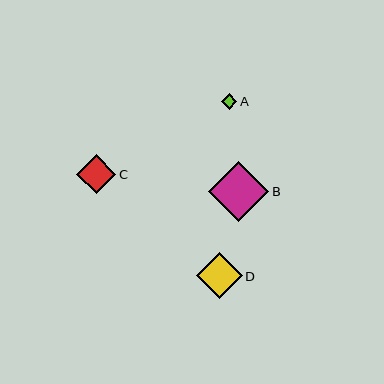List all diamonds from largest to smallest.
From largest to smallest: B, D, C, A.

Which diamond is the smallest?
Diamond A is the smallest with a size of approximately 16 pixels.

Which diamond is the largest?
Diamond B is the largest with a size of approximately 60 pixels.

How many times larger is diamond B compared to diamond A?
Diamond B is approximately 3.8 times the size of diamond A.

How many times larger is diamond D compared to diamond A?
Diamond D is approximately 2.9 times the size of diamond A.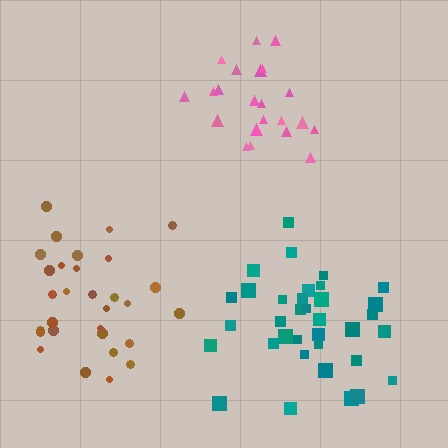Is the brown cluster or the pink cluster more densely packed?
Pink.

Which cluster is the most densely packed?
Pink.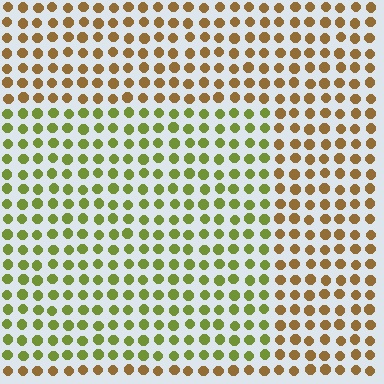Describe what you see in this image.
The image is filled with small brown elements in a uniform arrangement. A rectangle-shaped region is visible where the elements are tinted to a slightly different hue, forming a subtle color boundary.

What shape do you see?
I see a rectangle.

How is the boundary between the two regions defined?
The boundary is defined purely by a slight shift in hue (about 47 degrees). Spacing, size, and orientation are identical on both sides.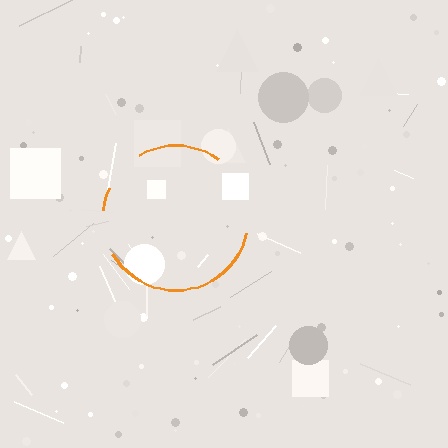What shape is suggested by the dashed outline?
The dashed outline suggests a circle.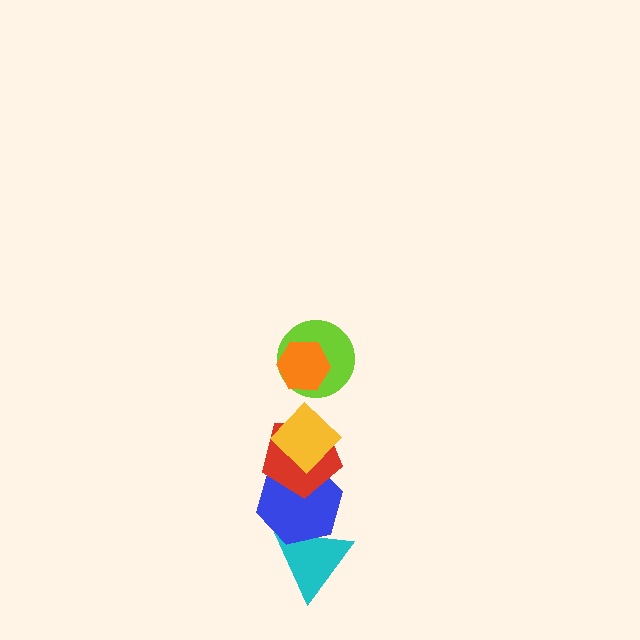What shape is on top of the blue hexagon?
The red pentagon is on top of the blue hexagon.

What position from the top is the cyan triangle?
The cyan triangle is 6th from the top.